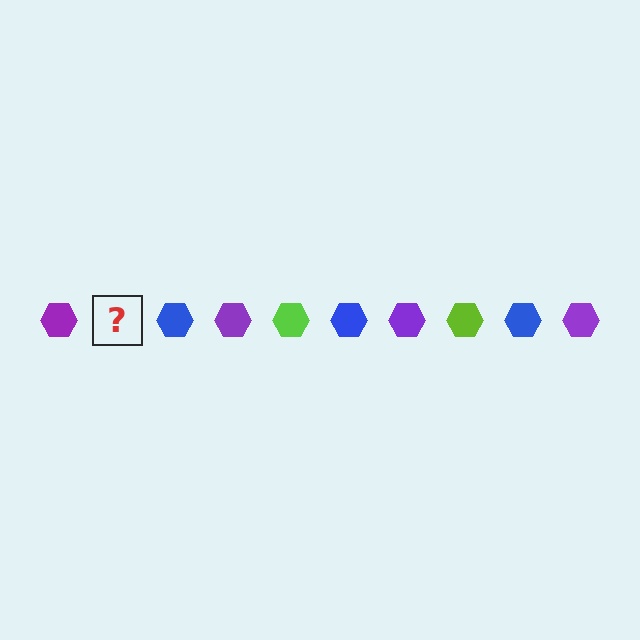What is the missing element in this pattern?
The missing element is a lime hexagon.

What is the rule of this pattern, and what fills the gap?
The rule is that the pattern cycles through purple, lime, blue hexagons. The gap should be filled with a lime hexagon.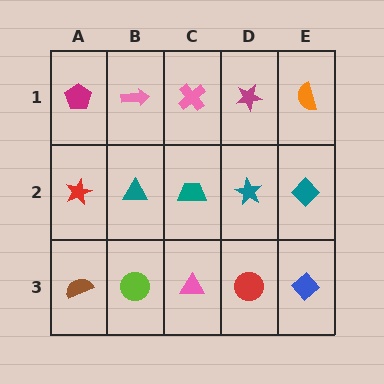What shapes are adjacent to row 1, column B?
A teal triangle (row 2, column B), a magenta pentagon (row 1, column A), a pink cross (row 1, column C).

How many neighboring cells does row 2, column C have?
4.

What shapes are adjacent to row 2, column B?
A pink arrow (row 1, column B), a lime circle (row 3, column B), a red star (row 2, column A), a teal trapezoid (row 2, column C).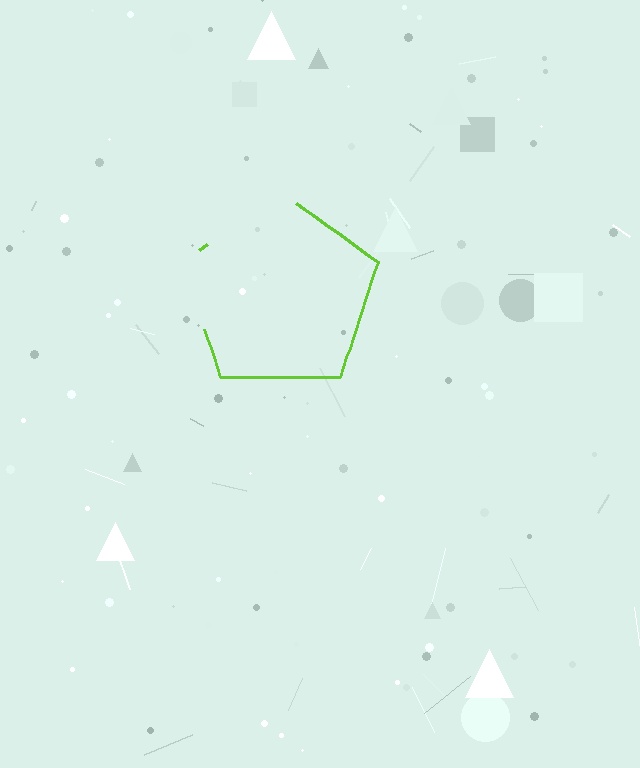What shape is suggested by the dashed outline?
The dashed outline suggests a pentagon.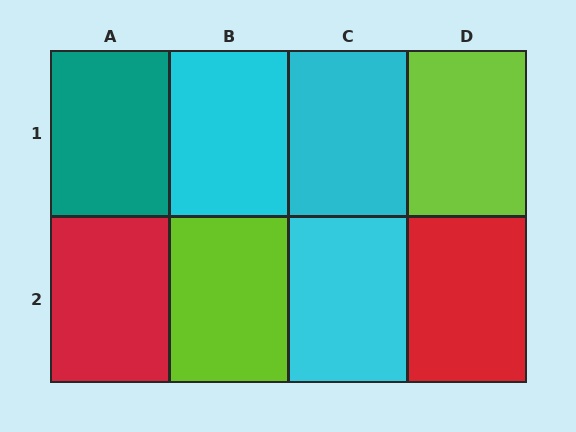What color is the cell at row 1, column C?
Cyan.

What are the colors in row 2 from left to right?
Red, lime, cyan, red.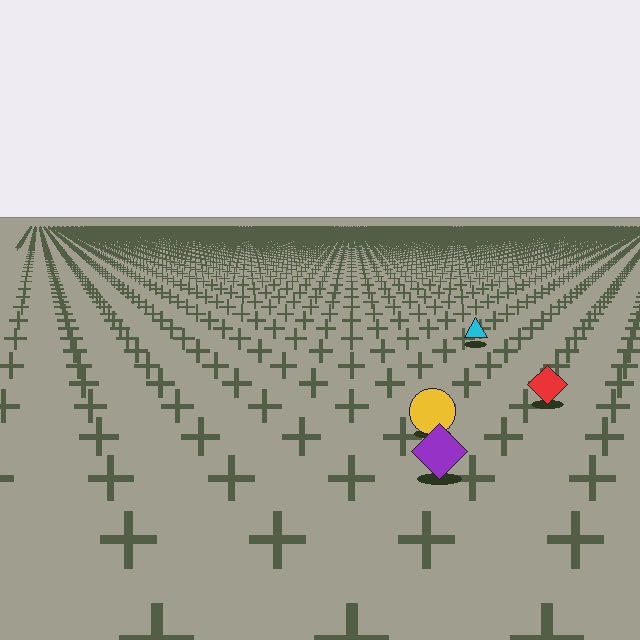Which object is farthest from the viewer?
The cyan triangle is farthest from the viewer. It appears smaller and the ground texture around it is denser.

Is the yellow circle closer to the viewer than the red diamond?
Yes. The yellow circle is closer — you can tell from the texture gradient: the ground texture is coarser near it.